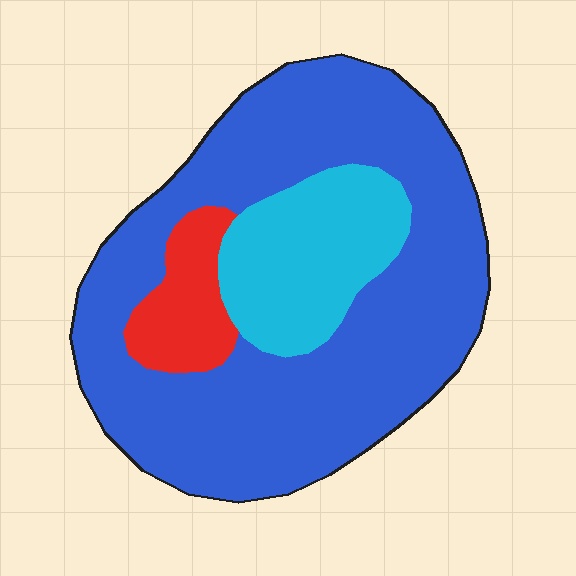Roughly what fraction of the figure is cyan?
Cyan covers around 20% of the figure.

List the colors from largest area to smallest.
From largest to smallest: blue, cyan, red.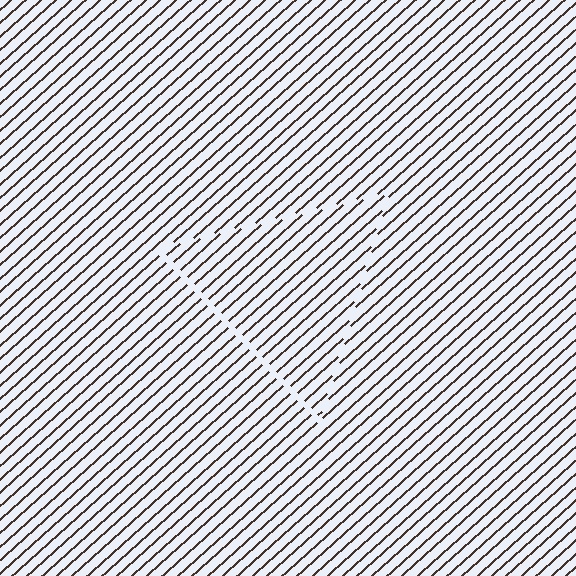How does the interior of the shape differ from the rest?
The interior of the shape contains the same grating, shifted by half a period — the contour is defined by the phase discontinuity where line-ends from the inner and outer gratings abut.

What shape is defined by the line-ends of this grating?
An illusory triangle. The interior of the shape contains the same grating, shifted by half a period — the contour is defined by the phase discontinuity where line-ends from the inner and outer gratings abut.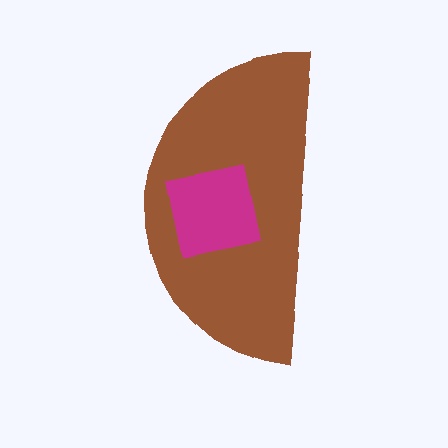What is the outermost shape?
The brown semicircle.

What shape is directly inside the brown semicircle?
The magenta square.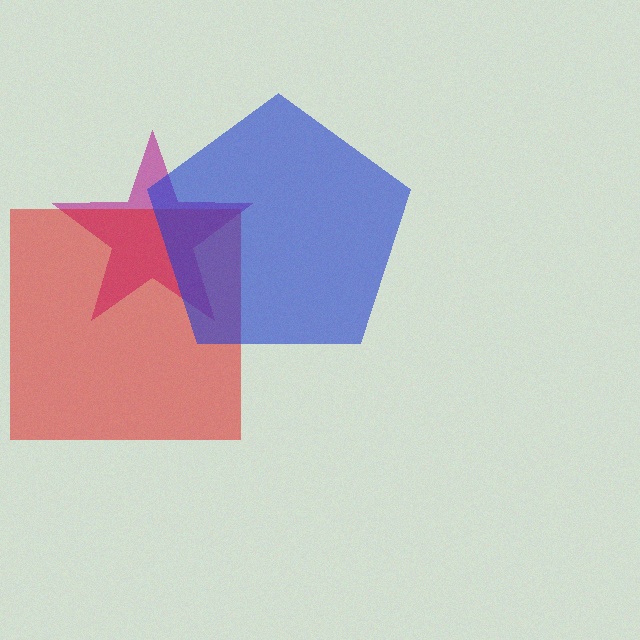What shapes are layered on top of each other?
The layered shapes are: a magenta star, a red square, a blue pentagon.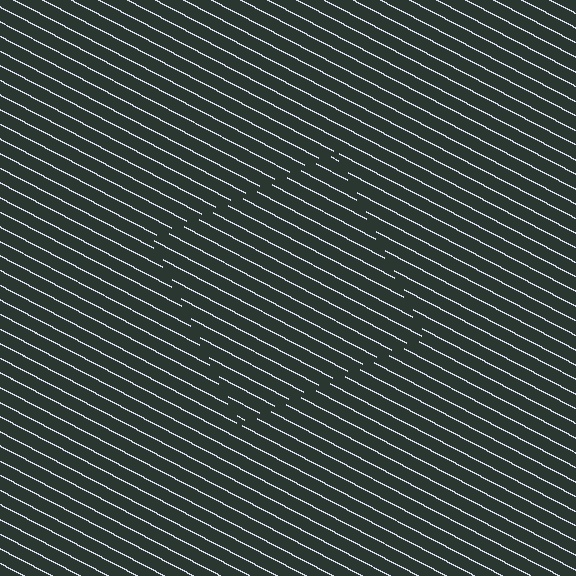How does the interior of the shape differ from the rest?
The interior of the shape contains the same grating, shifted by half a period — the contour is defined by the phase discontinuity where line-ends from the inner and outer gratings abut.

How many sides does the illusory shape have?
4 sides — the line-ends trace a square.